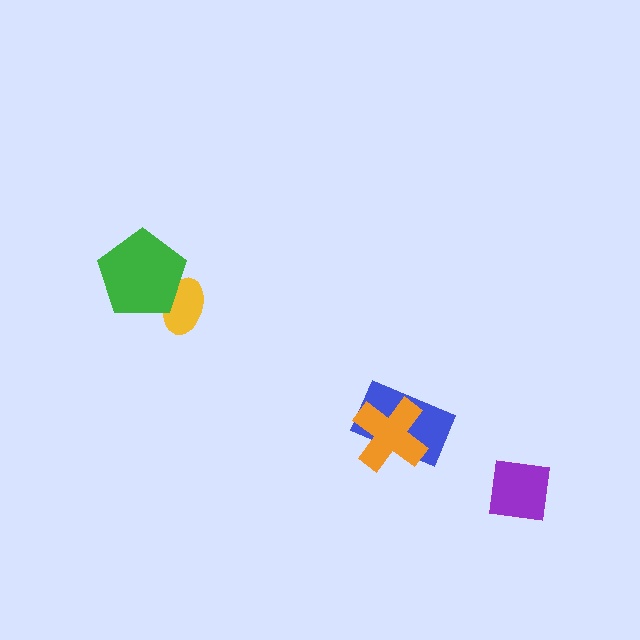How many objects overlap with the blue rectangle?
1 object overlaps with the blue rectangle.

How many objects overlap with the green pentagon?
1 object overlaps with the green pentagon.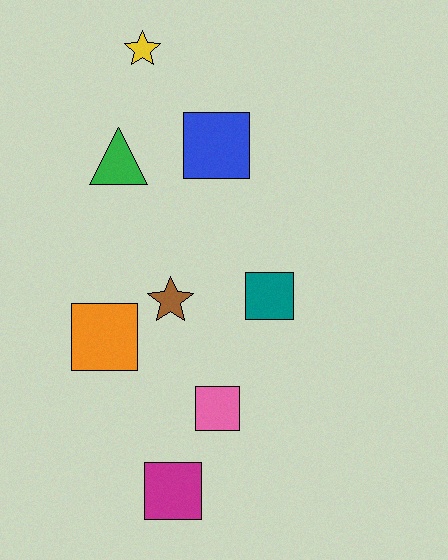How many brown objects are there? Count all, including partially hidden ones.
There is 1 brown object.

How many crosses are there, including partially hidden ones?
There are no crosses.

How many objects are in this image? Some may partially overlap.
There are 8 objects.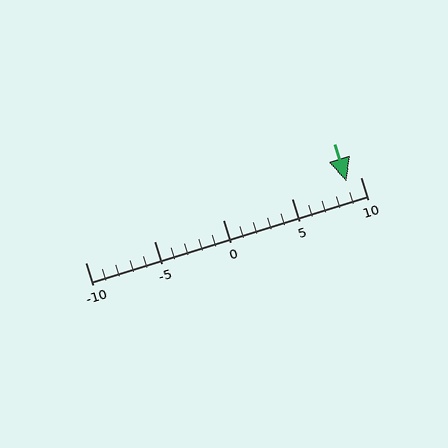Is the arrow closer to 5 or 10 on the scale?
The arrow is closer to 10.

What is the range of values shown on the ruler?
The ruler shows values from -10 to 10.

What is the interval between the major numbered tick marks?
The major tick marks are spaced 5 units apart.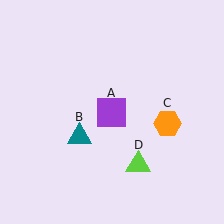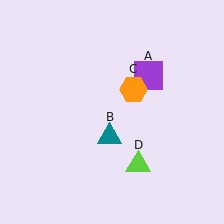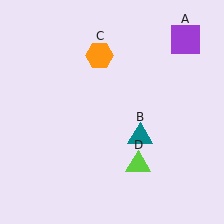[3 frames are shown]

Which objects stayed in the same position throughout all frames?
Lime triangle (object D) remained stationary.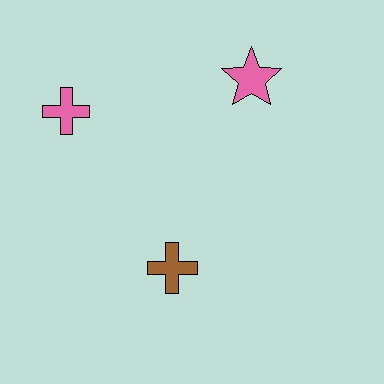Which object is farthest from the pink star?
The brown cross is farthest from the pink star.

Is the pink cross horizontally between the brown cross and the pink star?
No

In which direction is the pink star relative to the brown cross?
The pink star is above the brown cross.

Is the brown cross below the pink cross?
Yes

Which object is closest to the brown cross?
The pink cross is closest to the brown cross.